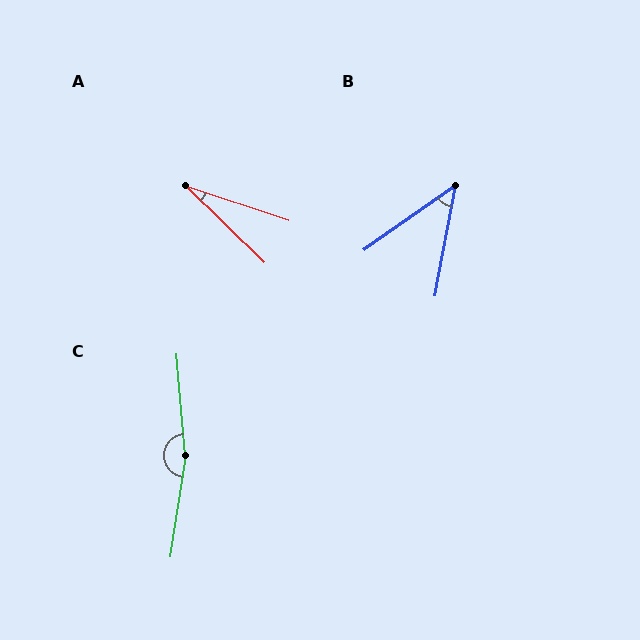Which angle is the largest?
C, at approximately 166 degrees.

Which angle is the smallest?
A, at approximately 25 degrees.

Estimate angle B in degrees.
Approximately 44 degrees.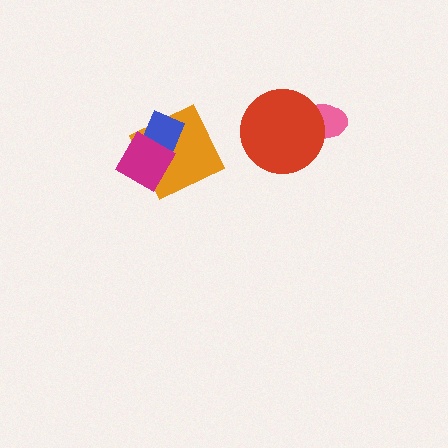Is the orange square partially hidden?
Yes, it is partially covered by another shape.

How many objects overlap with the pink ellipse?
1 object overlaps with the pink ellipse.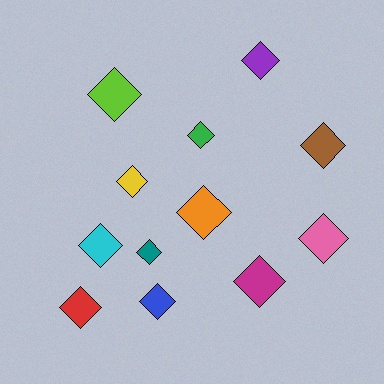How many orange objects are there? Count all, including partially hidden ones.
There is 1 orange object.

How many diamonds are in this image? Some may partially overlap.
There are 12 diamonds.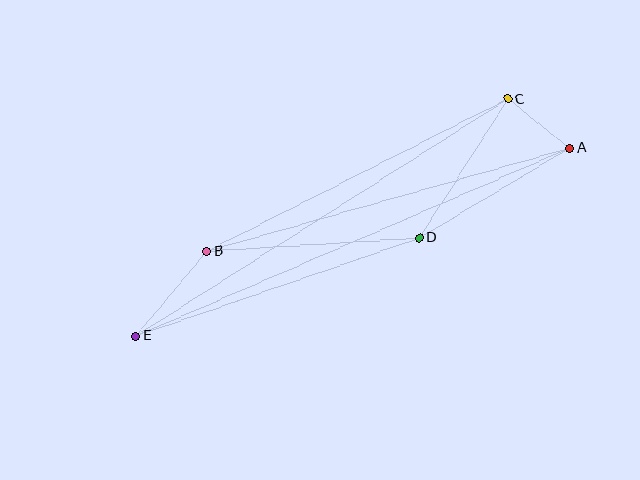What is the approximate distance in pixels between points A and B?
The distance between A and B is approximately 377 pixels.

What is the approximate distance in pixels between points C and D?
The distance between C and D is approximately 165 pixels.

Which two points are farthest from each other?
Points A and E are farthest from each other.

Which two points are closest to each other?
Points A and C are closest to each other.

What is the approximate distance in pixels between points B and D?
The distance between B and D is approximately 212 pixels.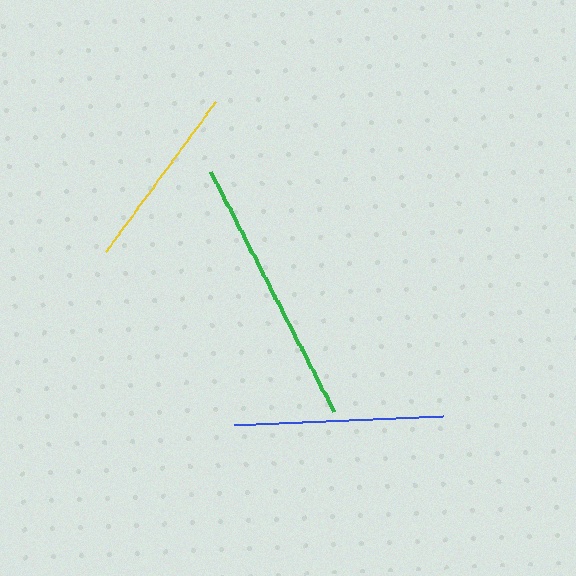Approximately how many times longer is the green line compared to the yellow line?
The green line is approximately 1.4 times the length of the yellow line.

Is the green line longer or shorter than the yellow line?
The green line is longer than the yellow line.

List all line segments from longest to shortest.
From longest to shortest: green, blue, yellow.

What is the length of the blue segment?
The blue segment is approximately 208 pixels long.